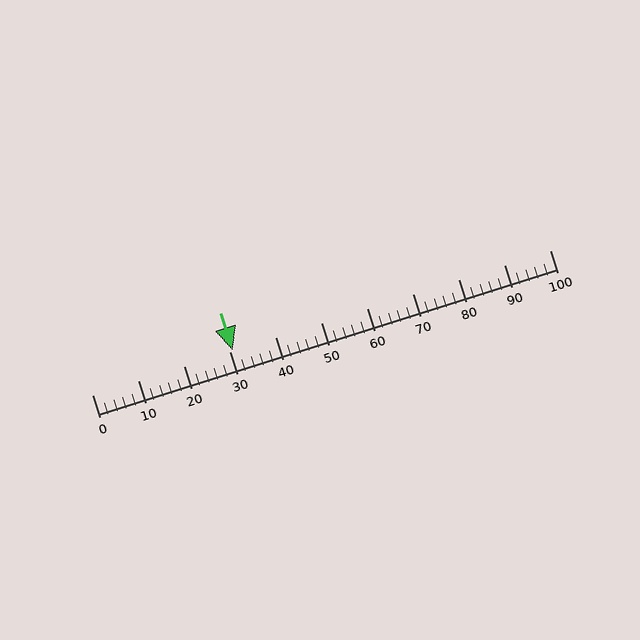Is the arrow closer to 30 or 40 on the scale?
The arrow is closer to 30.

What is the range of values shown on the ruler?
The ruler shows values from 0 to 100.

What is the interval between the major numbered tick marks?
The major tick marks are spaced 10 units apart.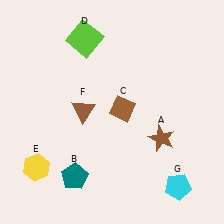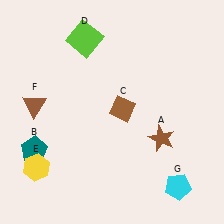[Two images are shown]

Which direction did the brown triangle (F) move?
The brown triangle (F) moved left.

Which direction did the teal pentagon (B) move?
The teal pentagon (B) moved left.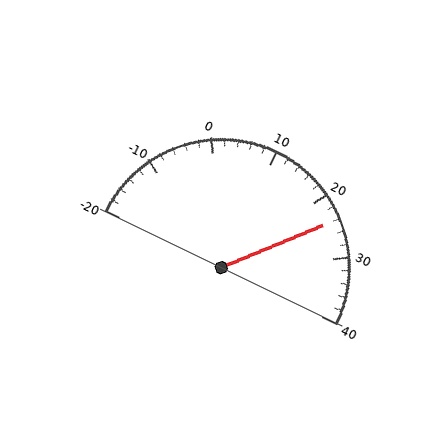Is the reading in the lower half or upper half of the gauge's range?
The reading is in the upper half of the range (-20 to 40).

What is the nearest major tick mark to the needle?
The nearest major tick mark is 20.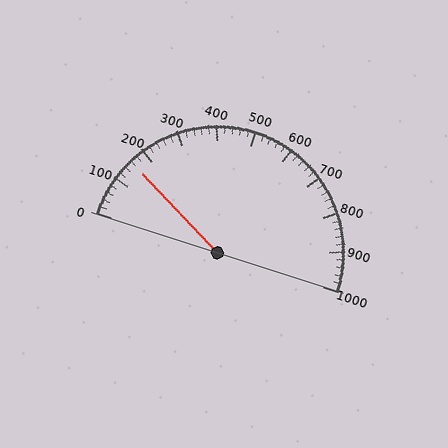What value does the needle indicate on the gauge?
The needle indicates approximately 160.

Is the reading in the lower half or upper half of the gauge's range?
The reading is in the lower half of the range (0 to 1000).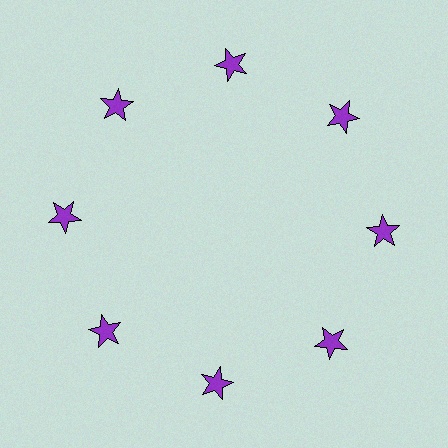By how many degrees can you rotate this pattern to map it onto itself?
The pattern maps onto itself every 45 degrees of rotation.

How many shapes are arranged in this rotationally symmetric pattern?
There are 8 shapes, arranged in 8 groups of 1.